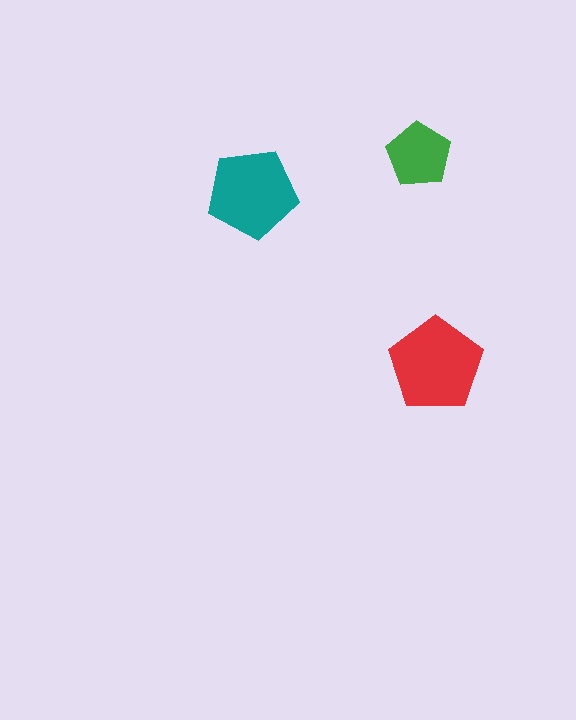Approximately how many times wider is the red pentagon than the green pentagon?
About 1.5 times wider.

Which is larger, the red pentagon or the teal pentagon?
The red one.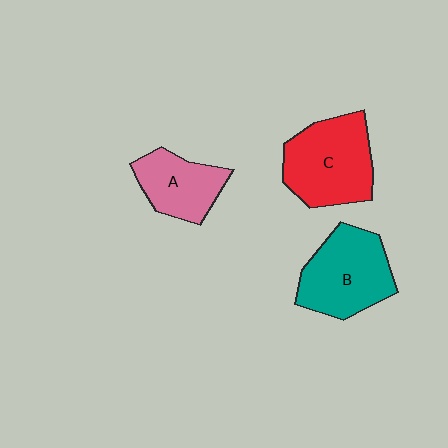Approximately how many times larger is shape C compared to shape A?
Approximately 1.5 times.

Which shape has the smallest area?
Shape A (pink).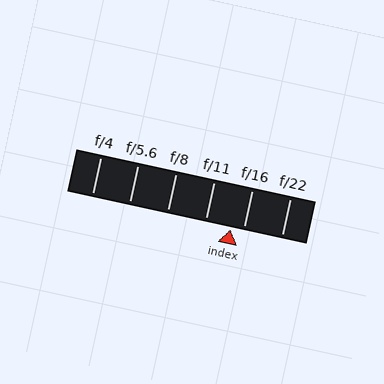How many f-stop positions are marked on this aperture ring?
There are 6 f-stop positions marked.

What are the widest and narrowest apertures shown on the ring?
The widest aperture shown is f/4 and the narrowest is f/22.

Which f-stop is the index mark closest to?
The index mark is closest to f/16.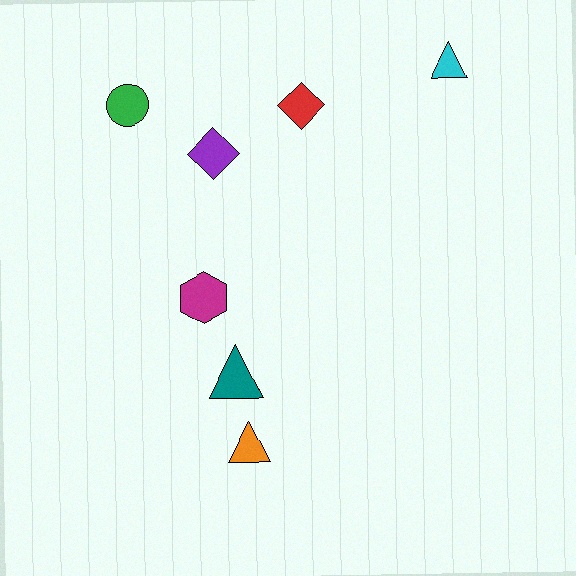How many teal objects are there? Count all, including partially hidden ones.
There is 1 teal object.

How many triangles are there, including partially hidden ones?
There are 3 triangles.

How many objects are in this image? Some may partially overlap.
There are 7 objects.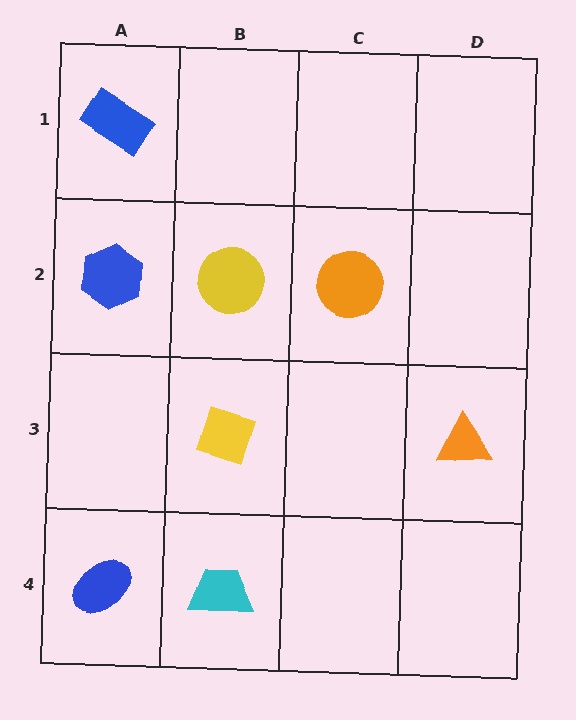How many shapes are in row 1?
1 shape.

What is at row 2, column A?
A blue hexagon.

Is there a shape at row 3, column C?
No, that cell is empty.